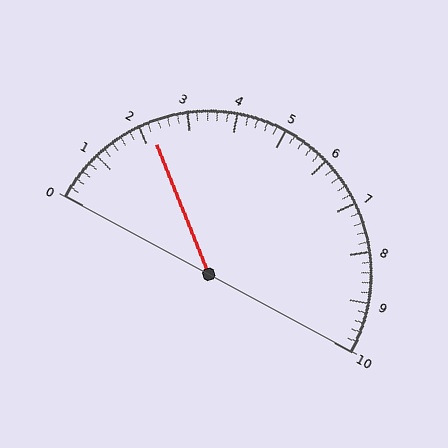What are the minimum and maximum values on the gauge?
The gauge ranges from 0 to 10.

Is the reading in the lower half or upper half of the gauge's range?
The reading is in the lower half of the range (0 to 10).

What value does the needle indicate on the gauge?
The needle indicates approximately 2.2.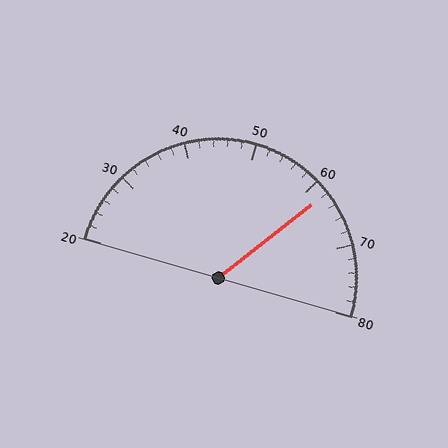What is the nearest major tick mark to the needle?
The nearest major tick mark is 60.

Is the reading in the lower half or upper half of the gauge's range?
The reading is in the upper half of the range (20 to 80).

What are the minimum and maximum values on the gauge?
The gauge ranges from 20 to 80.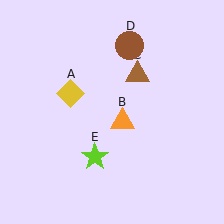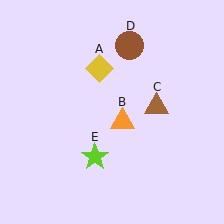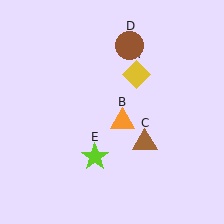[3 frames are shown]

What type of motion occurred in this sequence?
The yellow diamond (object A), brown triangle (object C) rotated clockwise around the center of the scene.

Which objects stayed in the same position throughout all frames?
Orange triangle (object B) and brown circle (object D) and lime star (object E) remained stationary.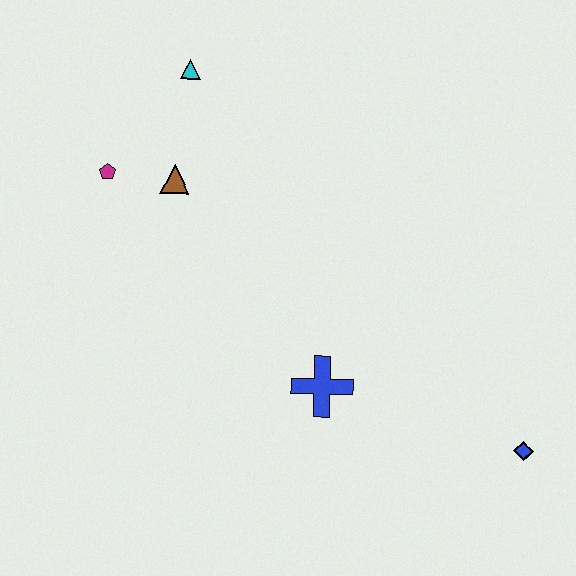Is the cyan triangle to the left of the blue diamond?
Yes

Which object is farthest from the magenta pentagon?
The blue diamond is farthest from the magenta pentagon.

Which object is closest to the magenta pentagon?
The brown triangle is closest to the magenta pentagon.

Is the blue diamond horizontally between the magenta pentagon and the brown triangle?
No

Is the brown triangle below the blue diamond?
No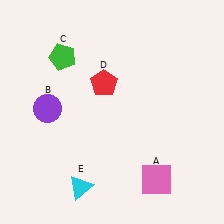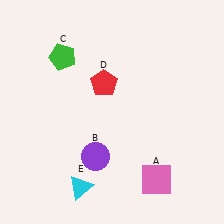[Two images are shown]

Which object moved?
The purple circle (B) moved down.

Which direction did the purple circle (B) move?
The purple circle (B) moved down.